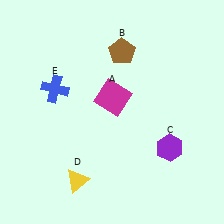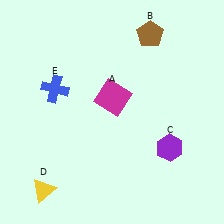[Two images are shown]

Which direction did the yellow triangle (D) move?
The yellow triangle (D) moved left.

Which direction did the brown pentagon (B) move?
The brown pentagon (B) moved right.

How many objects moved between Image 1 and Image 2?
2 objects moved between the two images.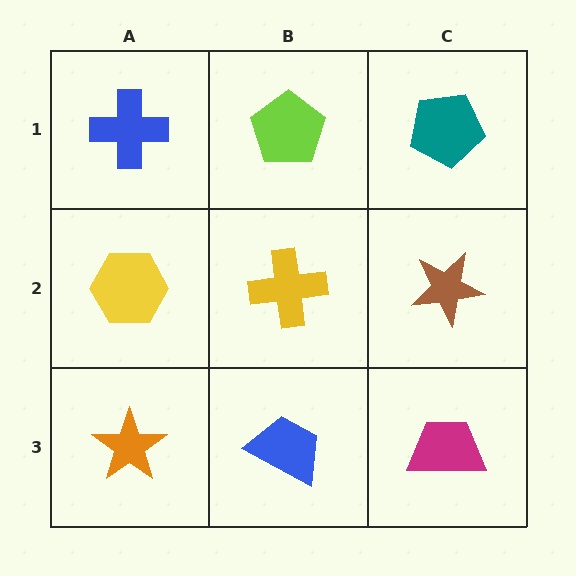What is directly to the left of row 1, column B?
A blue cross.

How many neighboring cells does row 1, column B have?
3.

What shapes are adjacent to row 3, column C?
A brown star (row 2, column C), a blue trapezoid (row 3, column B).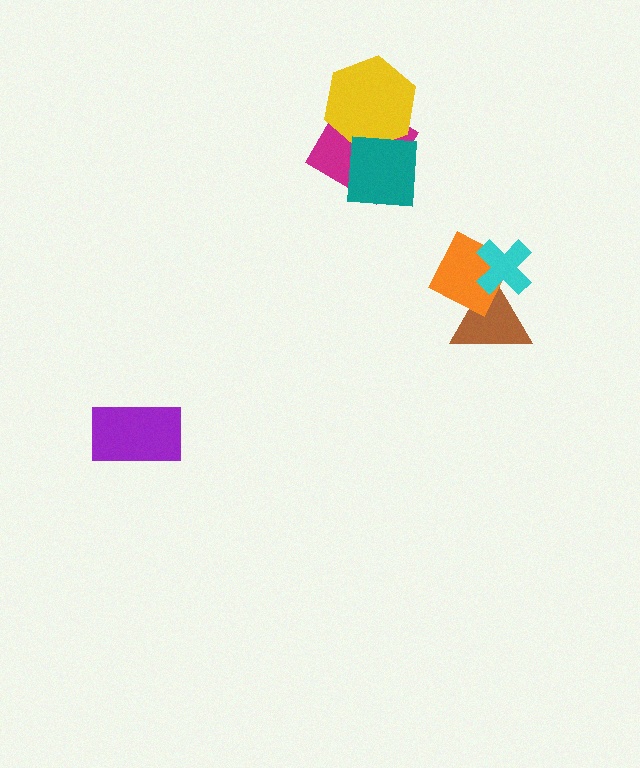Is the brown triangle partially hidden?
Yes, it is partially covered by another shape.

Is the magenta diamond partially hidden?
Yes, it is partially covered by another shape.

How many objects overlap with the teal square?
2 objects overlap with the teal square.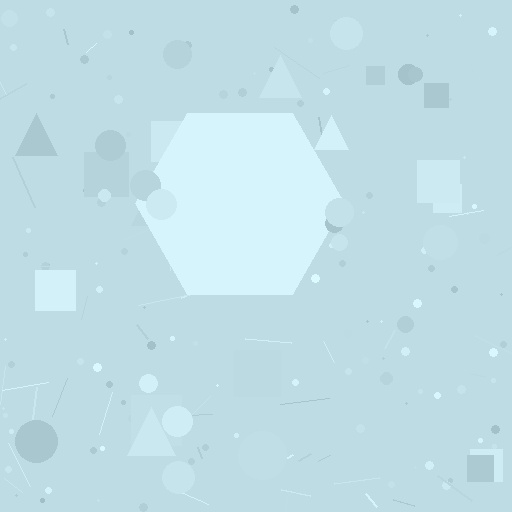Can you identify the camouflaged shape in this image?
The camouflaged shape is a hexagon.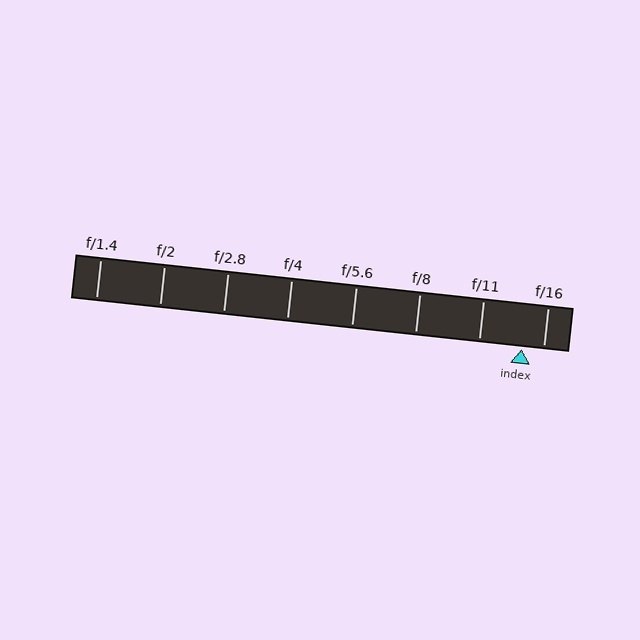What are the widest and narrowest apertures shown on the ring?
The widest aperture shown is f/1.4 and the narrowest is f/16.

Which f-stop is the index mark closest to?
The index mark is closest to f/16.